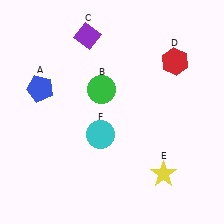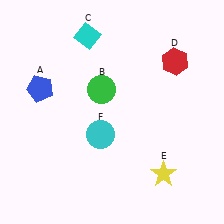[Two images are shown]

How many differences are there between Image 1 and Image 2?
There is 1 difference between the two images.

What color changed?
The diamond (C) changed from purple in Image 1 to cyan in Image 2.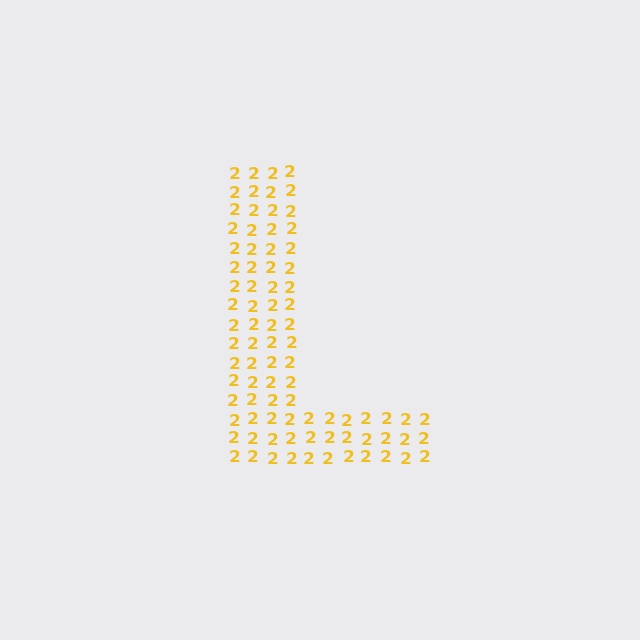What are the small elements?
The small elements are digit 2's.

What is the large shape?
The large shape is the letter L.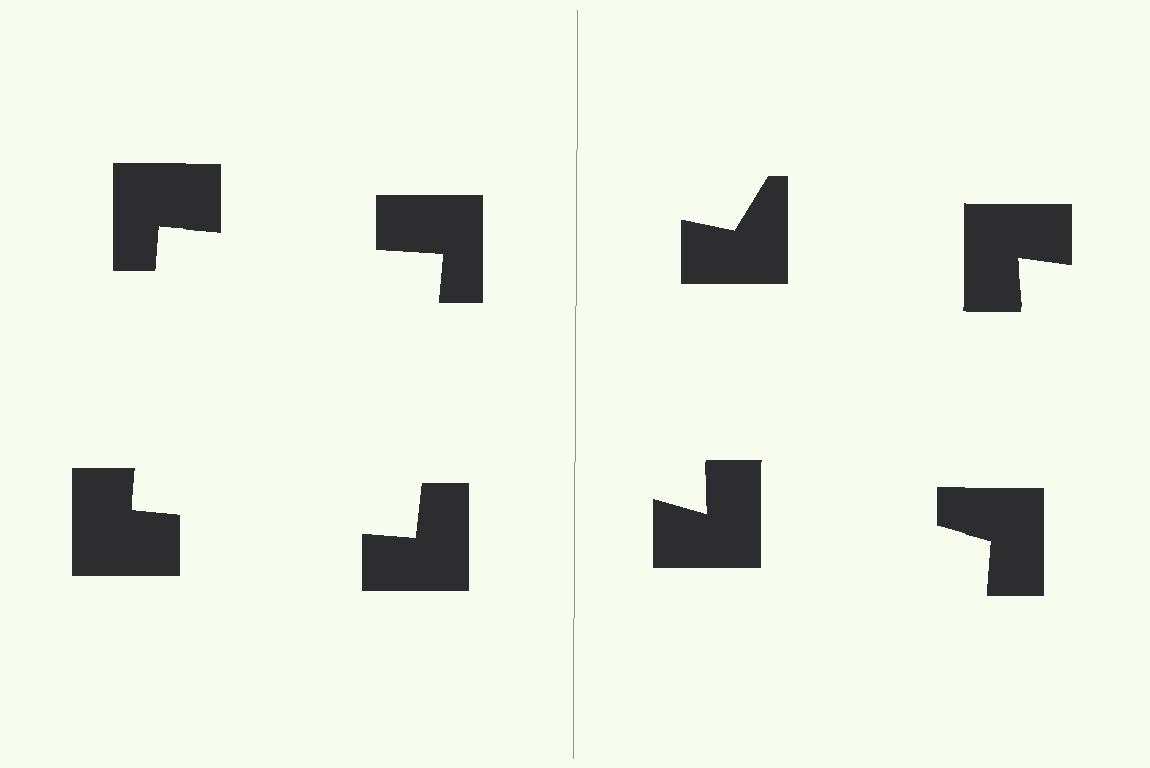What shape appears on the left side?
An illusory square.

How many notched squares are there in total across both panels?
8 — 4 on each side.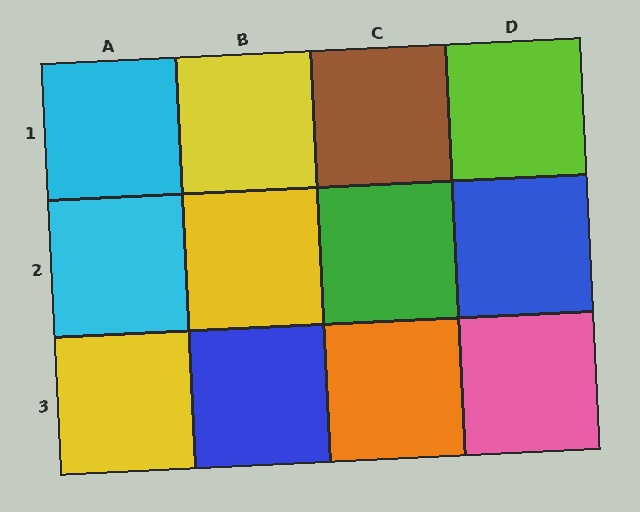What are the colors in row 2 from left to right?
Cyan, yellow, green, blue.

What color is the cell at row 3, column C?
Orange.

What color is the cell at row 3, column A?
Yellow.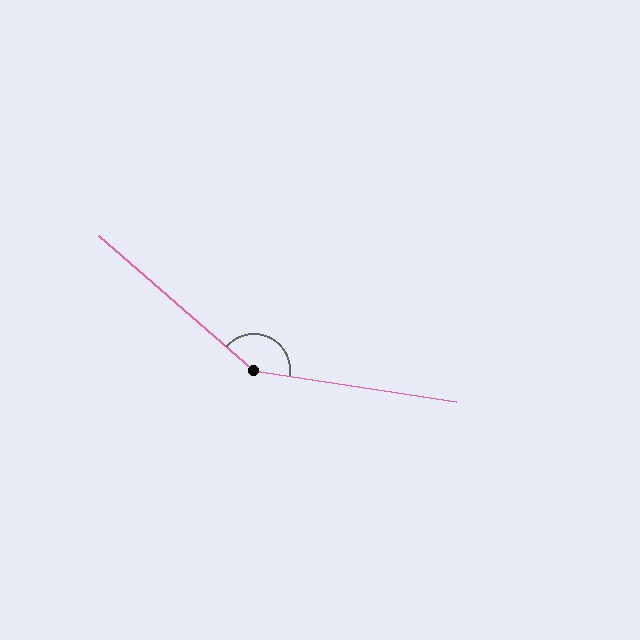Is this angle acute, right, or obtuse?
It is obtuse.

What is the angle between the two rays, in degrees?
Approximately 148 degrees.